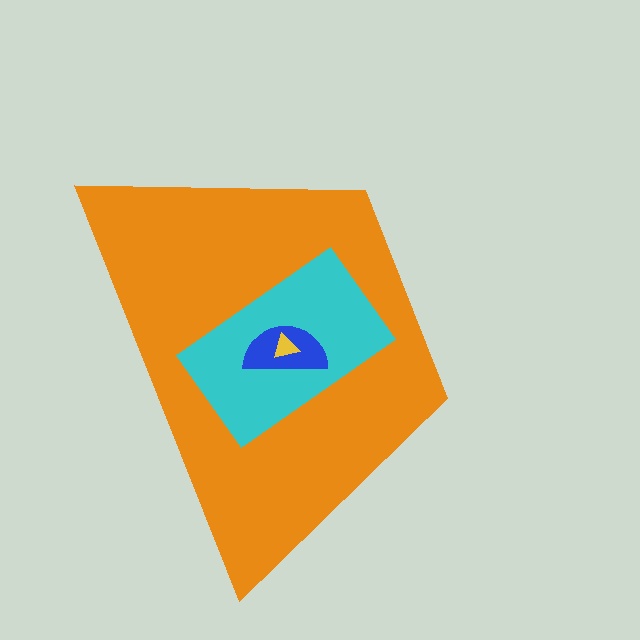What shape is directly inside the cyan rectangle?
The blue semicircle.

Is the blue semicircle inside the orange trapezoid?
Yes.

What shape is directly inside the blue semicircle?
The yellow triangle.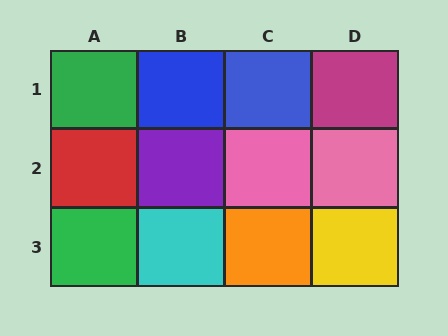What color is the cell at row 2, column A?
Red.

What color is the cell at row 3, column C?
Orange.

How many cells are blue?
2 cells are blue.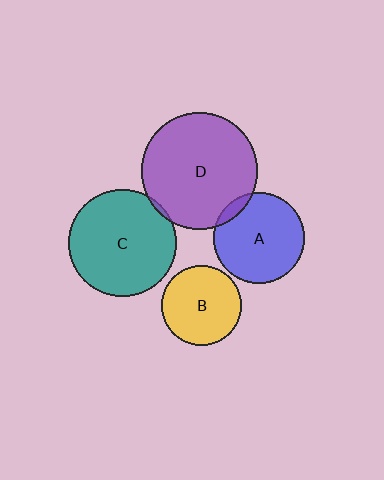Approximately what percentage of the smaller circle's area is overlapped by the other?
Approximately 5%.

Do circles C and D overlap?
Yes.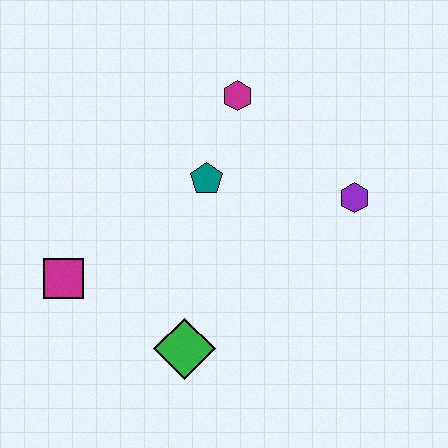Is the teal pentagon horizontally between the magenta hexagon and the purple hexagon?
No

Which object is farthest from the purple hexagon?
The magenta square is farthest from the purple hexagon.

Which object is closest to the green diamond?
The magenta square is closest to the green diamond.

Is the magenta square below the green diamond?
No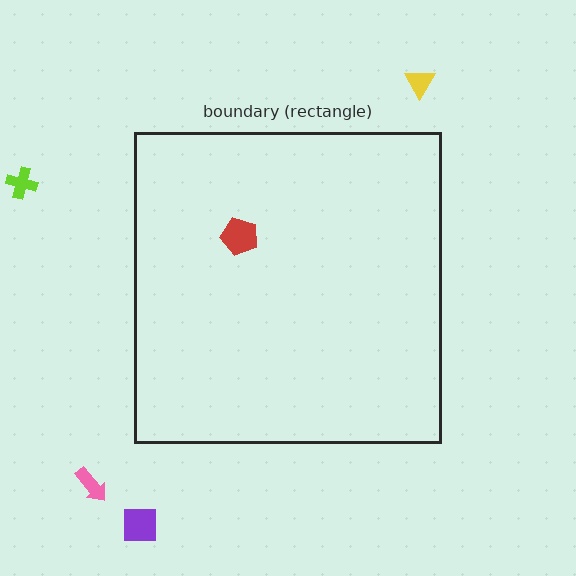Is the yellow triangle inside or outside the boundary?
Outside.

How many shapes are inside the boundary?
1 inside, 4 outside.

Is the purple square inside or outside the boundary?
Outside.